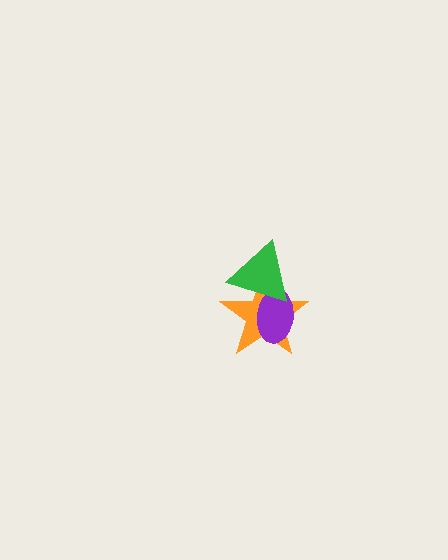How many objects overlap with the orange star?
2 objects overlap with the orange star.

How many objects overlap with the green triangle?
2 objects overlap with the green triangle.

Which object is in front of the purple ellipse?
The green triangle is in front of the purple ellipse.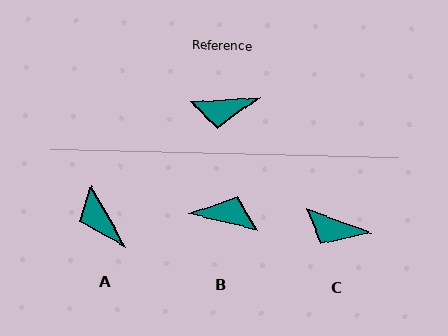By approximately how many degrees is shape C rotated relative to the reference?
Approximately 24 degrees clockwise.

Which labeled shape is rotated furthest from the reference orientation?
B, about 163 degrees away.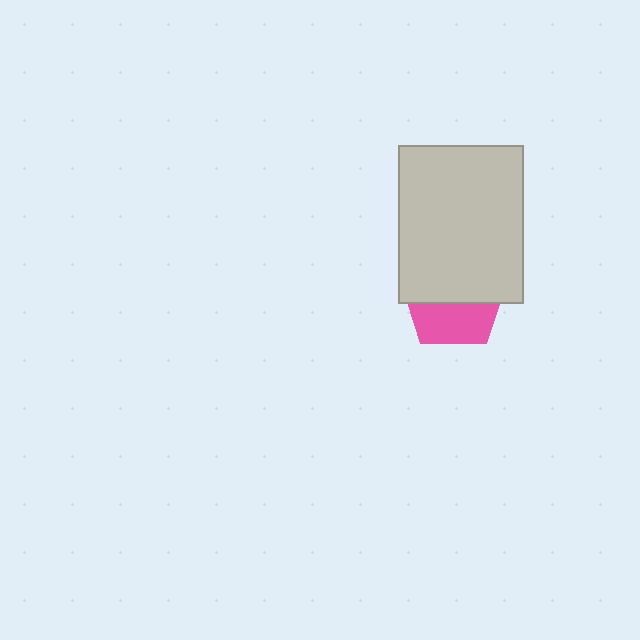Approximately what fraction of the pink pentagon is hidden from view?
Roughly 58% of the pink pentagon is hidden behind the light gray rectangle.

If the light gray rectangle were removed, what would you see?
You would see the complete pink pentagon.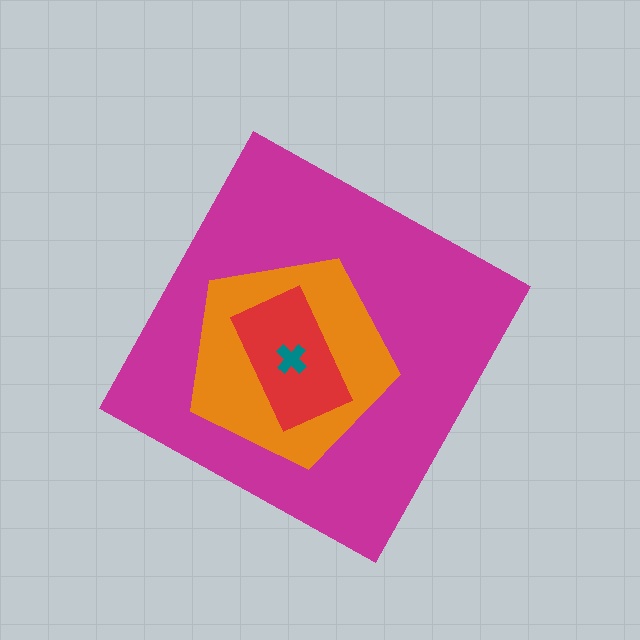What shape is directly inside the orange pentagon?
The red rectangle.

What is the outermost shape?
The magenta diamond.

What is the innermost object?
The teal cross.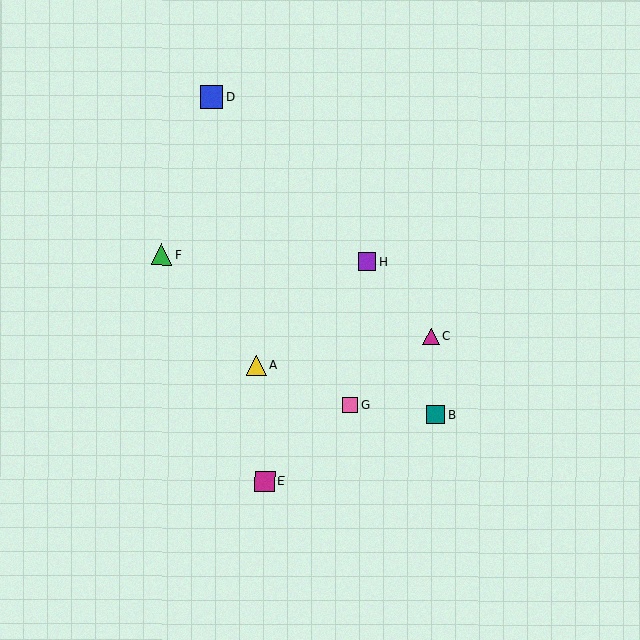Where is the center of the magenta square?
The center of the magenta square is at (265, 481).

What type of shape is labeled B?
Shape B is a teal square.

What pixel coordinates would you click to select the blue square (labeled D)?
Click at (211, 97) to select the blue square D.